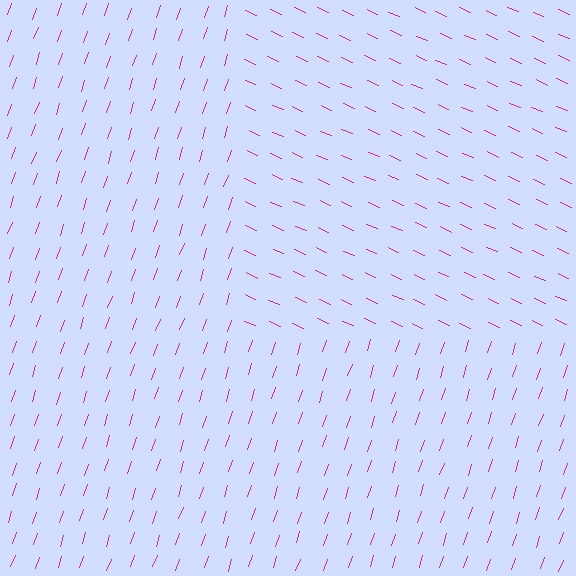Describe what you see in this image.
The image is filled with small magenta line segments. A rectangle region in the image has lines oriented differently from the surrounding lines, creating a visible texture boundary.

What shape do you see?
I see a rectangle.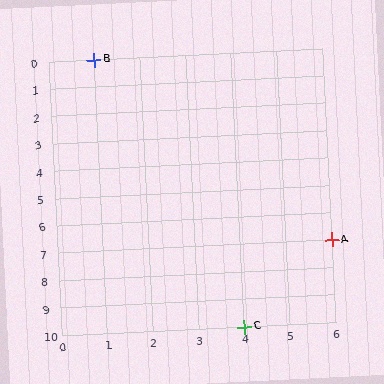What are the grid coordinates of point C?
Point C is at grid coordinates (4, 10).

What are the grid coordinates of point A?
Point A is at grid coordinates (6, 7).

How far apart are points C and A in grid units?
Points C and A are 2 columns and 3 rows apart (about 3.6 grid units diagonally).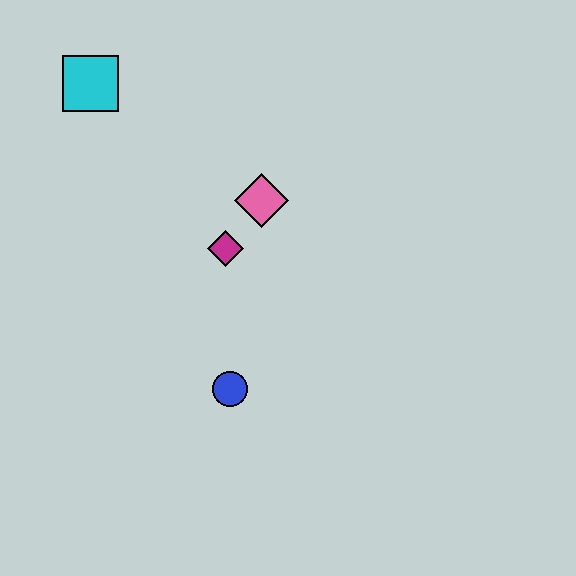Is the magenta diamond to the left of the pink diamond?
Yes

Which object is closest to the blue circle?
The magenta diamond is closest to the blue circle.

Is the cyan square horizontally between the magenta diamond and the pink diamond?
No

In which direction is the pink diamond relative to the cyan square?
The pink diamond is to the right of the cyan square.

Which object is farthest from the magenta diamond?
The cyan square is farthest from the magenta diamond.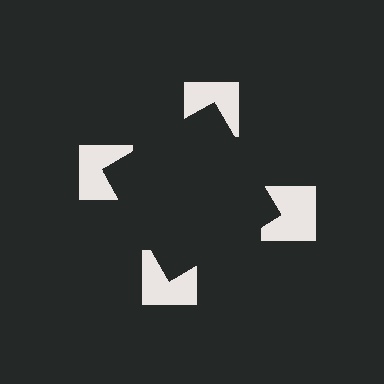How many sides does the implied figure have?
4 sides.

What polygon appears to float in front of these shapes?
An illusory square — its edges are inferred from the aligned wedge cuts in the notched squares, not physically drawn.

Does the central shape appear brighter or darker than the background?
It typically appears slightly darker than the background, even though no actual brightness change is drawn.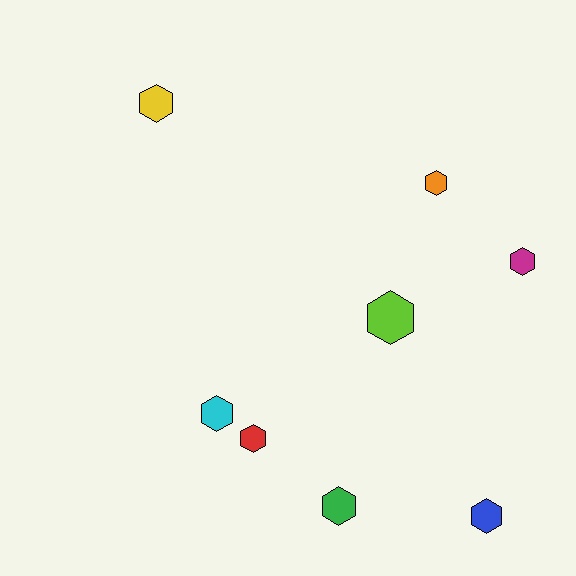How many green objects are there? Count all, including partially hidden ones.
There is 1 green object.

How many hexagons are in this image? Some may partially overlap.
There are 8 hexagons.